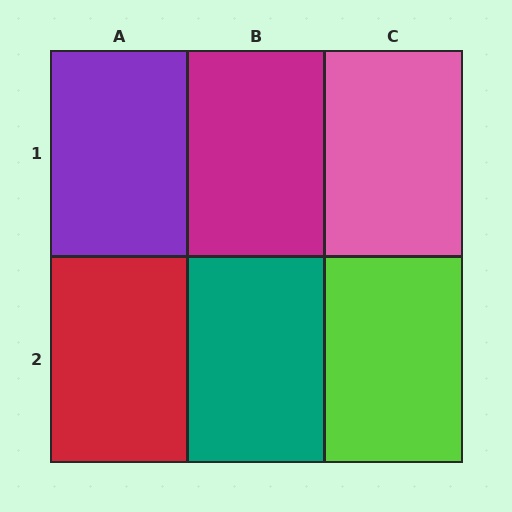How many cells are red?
1 cell is red.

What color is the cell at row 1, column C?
Pink.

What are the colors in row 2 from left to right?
Red, teal, lime.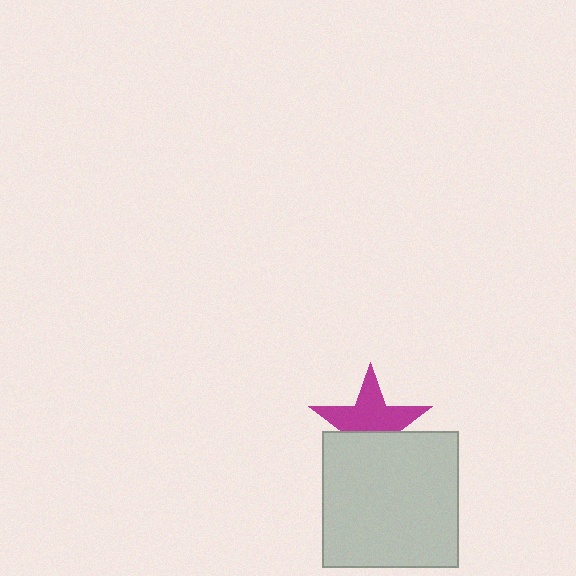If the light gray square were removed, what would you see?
You would see the complete magenta star.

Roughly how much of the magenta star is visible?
About half of it is visible (roughly 60%).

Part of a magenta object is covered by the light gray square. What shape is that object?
It is a star.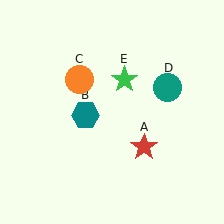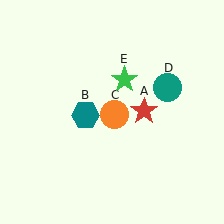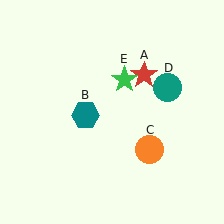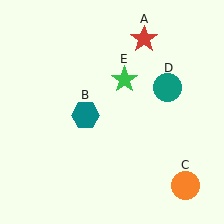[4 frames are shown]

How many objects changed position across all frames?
2 objects changed position: red star (object A), orange circle (object C).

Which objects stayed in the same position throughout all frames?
Teal hexagon (object B) and teal circle (object D) and green star (object E) remained stationary.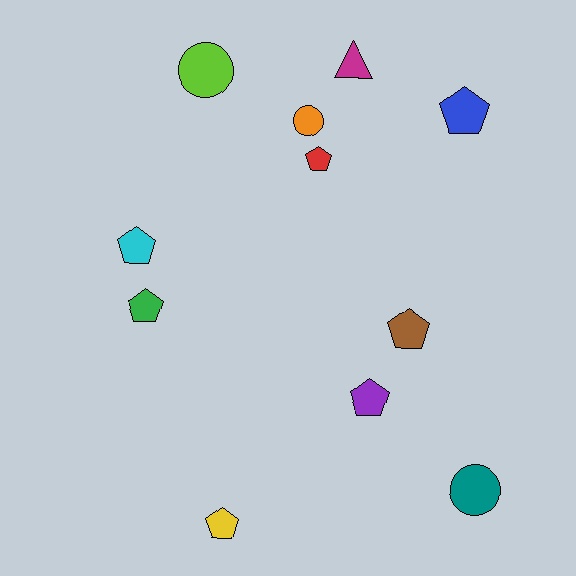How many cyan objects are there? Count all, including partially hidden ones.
There is 1 cyan object.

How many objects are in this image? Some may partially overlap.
There are 11 objects.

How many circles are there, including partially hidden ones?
There are 3 circles.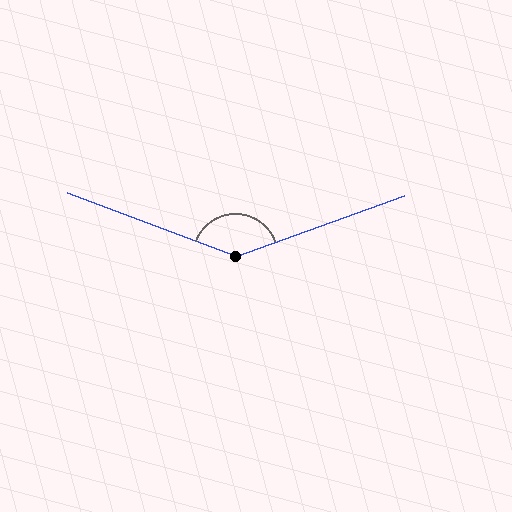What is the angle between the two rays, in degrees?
Approximately 140 degrees.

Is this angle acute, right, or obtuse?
It is obtuse.